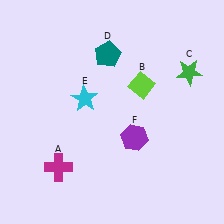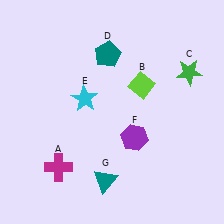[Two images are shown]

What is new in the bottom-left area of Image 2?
A teal triangle (G) was added in the bottom-left area of Image 2.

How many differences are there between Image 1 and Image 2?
There is 1 difference between the two images.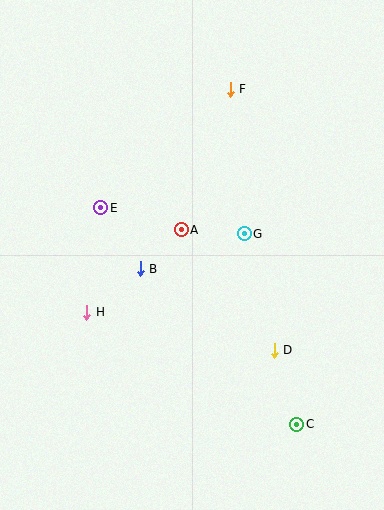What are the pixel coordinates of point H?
Point H is at (87, 312).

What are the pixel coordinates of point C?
Point C is at (297, 424).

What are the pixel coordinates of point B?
Point B is at (140, 269).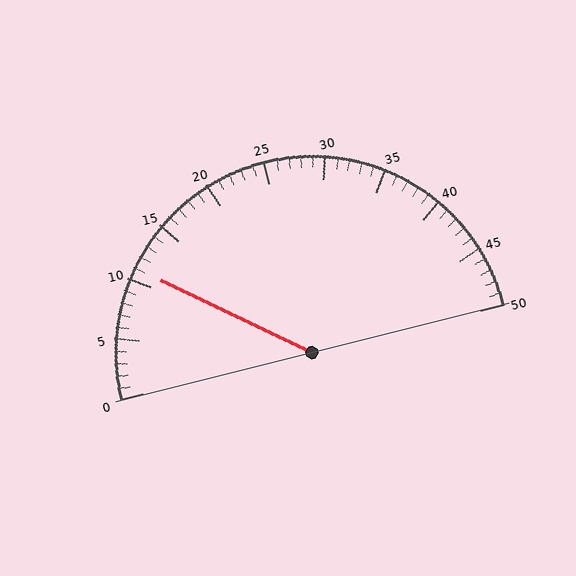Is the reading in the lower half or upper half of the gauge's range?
The reading is in the lower half of the range (0 to 50).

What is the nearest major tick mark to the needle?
The nearest major tick mark is 10.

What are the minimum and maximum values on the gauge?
The gauge ranges from 0 to 50.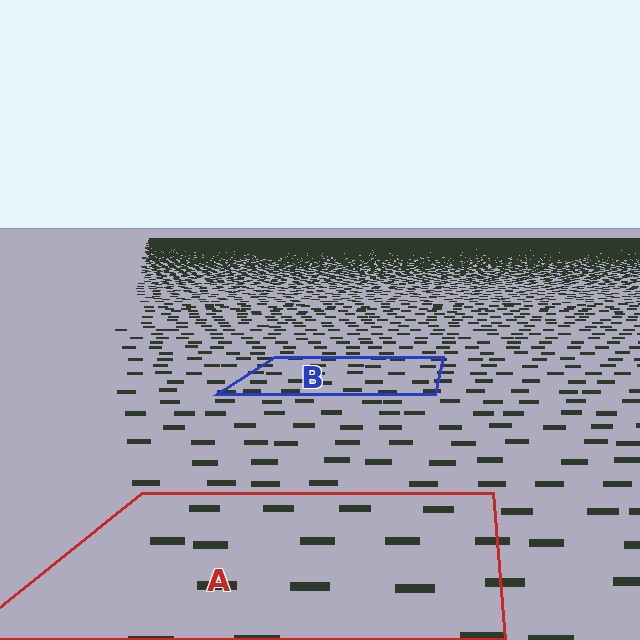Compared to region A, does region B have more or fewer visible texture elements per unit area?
Region B has more texture elements per unit area — they are packed more densely because it is farther away.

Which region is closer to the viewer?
Region A is closer. The texture elements there are larger and more spread out.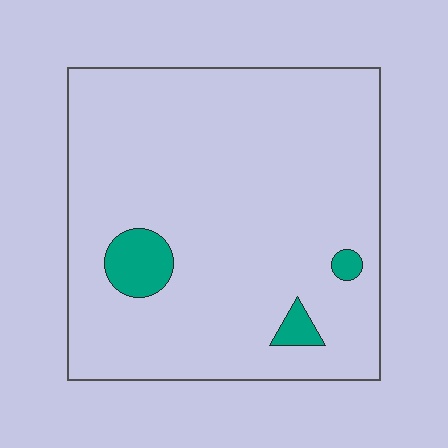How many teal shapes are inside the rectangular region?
3.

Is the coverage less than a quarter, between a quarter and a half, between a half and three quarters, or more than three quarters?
Less than a quarter.